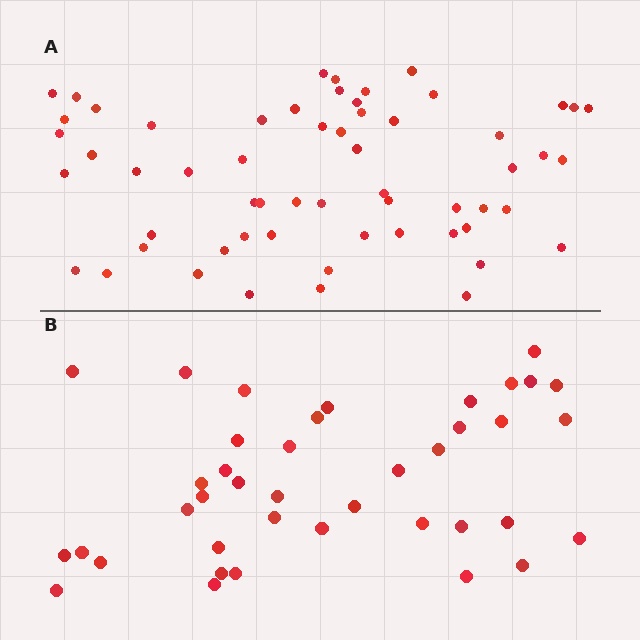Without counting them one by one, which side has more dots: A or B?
Region A (the top region) has more dots.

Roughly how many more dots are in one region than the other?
Region A has approximately 20 more dots than region B.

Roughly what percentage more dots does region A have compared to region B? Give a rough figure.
About 50% more.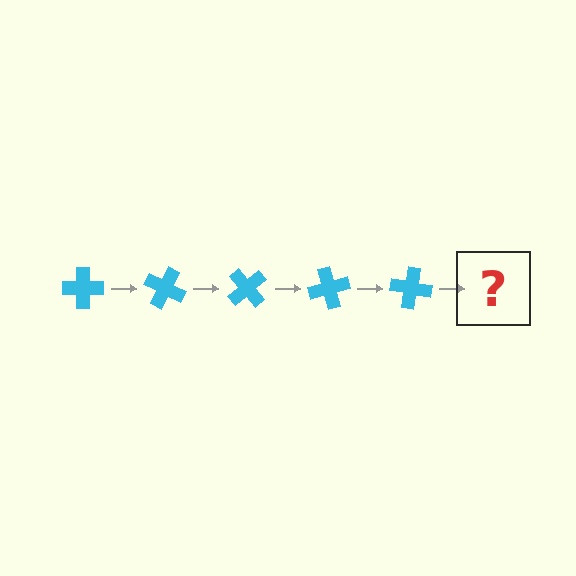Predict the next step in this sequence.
The next step is a cyan cross rotated 125 degrees.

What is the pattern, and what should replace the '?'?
The pattern is that the cross rotates 25 degrees each step. The '?' should be a cyan cross rotated 125 degrees.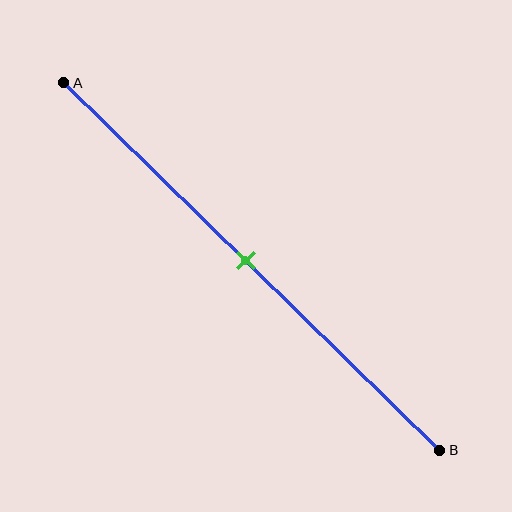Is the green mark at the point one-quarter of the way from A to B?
No, the mark is at about 50% from A, not at the 25% one-quarter point.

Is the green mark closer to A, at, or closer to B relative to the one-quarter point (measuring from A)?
The green mark is closer to point B than the one-quarter point of segment AB.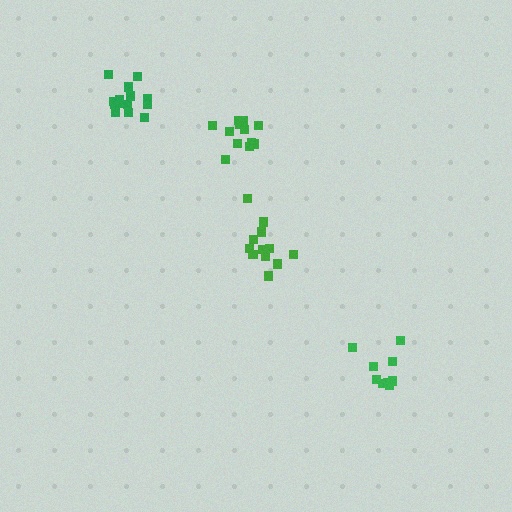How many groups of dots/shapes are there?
There are 4 groups.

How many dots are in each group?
Group 1: 13 dots, Group 2: 13 dots, Group 3: 9 dots, Group 4: 15 dots (50 total).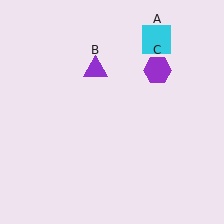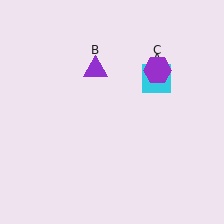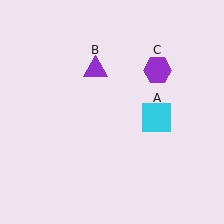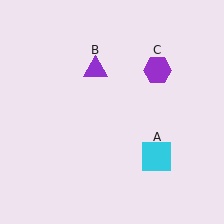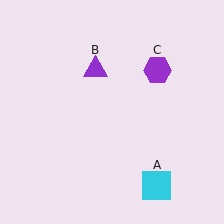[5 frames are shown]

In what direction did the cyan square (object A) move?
The cyan square (object A) moved down.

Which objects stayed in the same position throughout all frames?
Purple triangle (object B) and purple hexagon (object C) remained stationary.